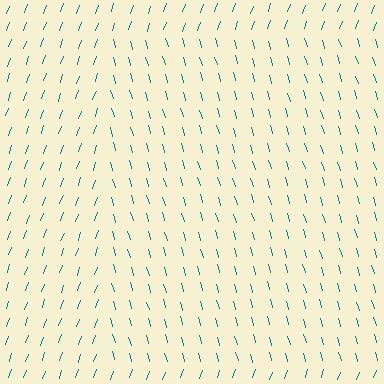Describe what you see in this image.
The image is filled with small teal line segments. A rectangle region in the image has lines oriented differently from the surrounding lines, creating a visible texture boundary.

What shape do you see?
I see a rectangle.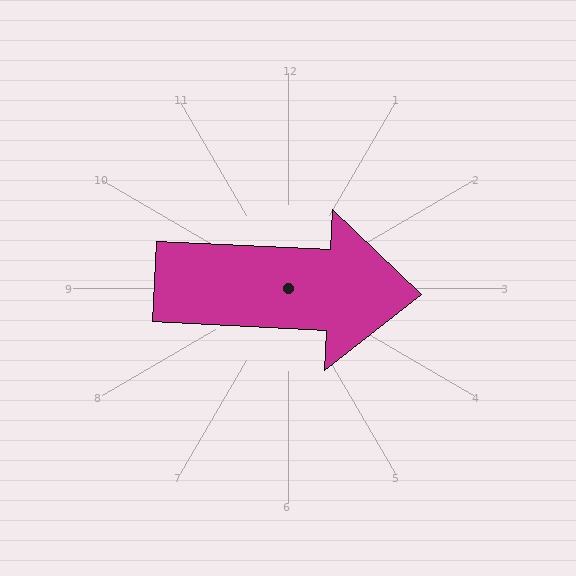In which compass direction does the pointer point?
East.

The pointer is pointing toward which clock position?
Roughly 3 o'clock.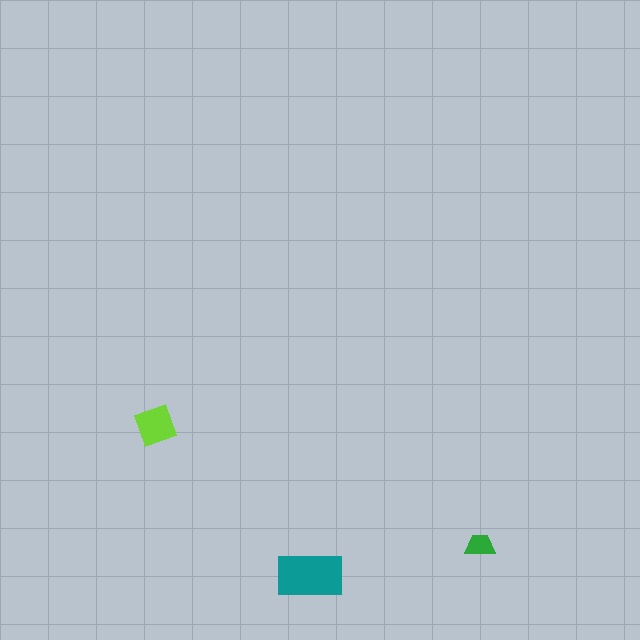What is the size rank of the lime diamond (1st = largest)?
2nd.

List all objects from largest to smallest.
The teal rectangle, the lime diamond, the green trapezoid.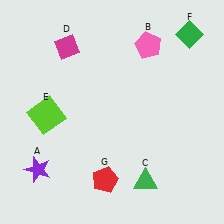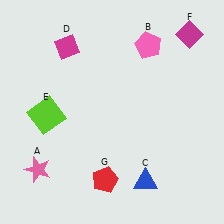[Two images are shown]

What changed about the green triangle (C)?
In Image 1, C is green. In Image 2, it changed to blue.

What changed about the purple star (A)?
In Image 1, A is purple. In Image 2, it changed to pink.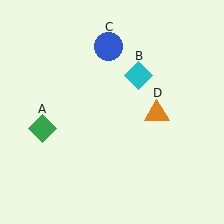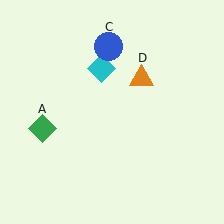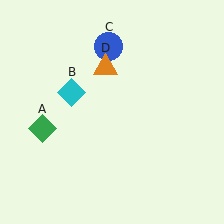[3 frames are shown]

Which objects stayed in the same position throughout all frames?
Green diamond (object A) and blue circle (object C) remained stationary.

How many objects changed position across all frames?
2 objects changed position: cyan diamond (object B), orange triangle (object D).